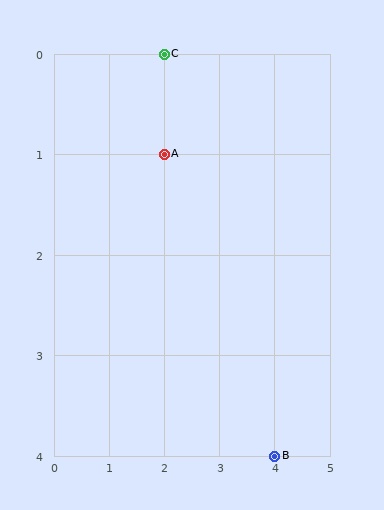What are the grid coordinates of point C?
Point C is at grid coordinates (2, 0).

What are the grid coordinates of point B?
Point B is at grid coordinates (4, 4).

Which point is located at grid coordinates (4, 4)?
Point B is at (4, 4).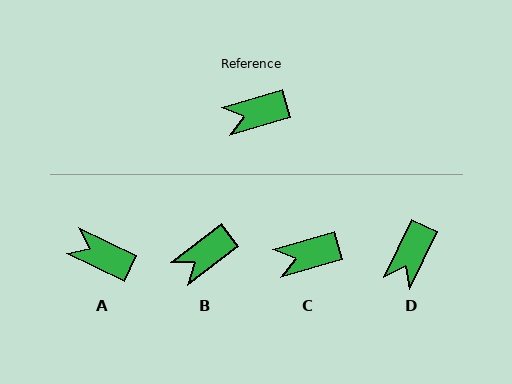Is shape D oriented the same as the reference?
No, it is off by about 48 degrees.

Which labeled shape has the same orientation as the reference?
C.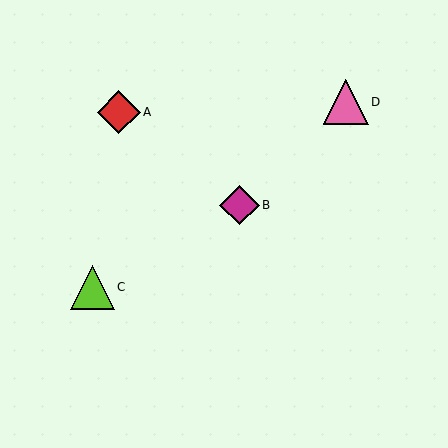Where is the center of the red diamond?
The center of the red diamond is at (119, 112).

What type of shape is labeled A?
Shape A is a red diamond.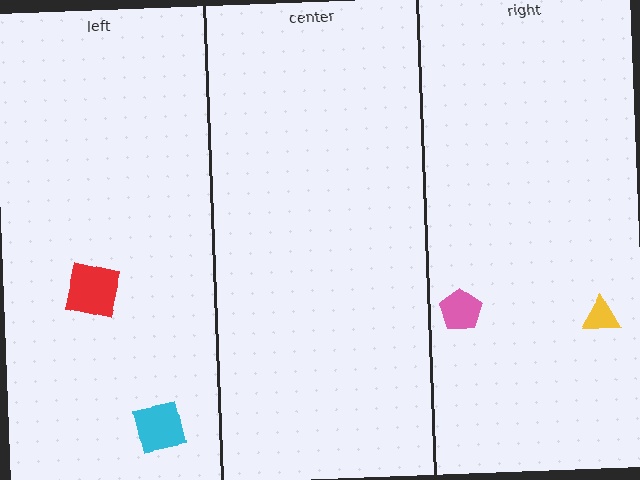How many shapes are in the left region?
2.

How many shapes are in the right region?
2.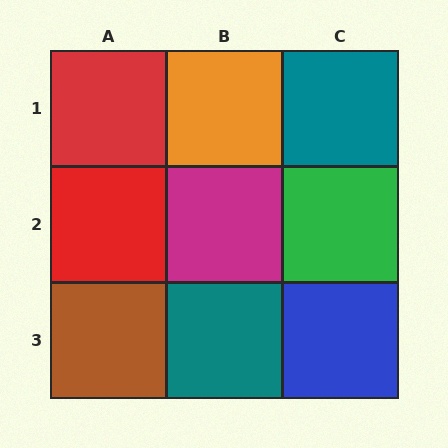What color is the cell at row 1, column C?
Teal.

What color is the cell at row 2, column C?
Green.